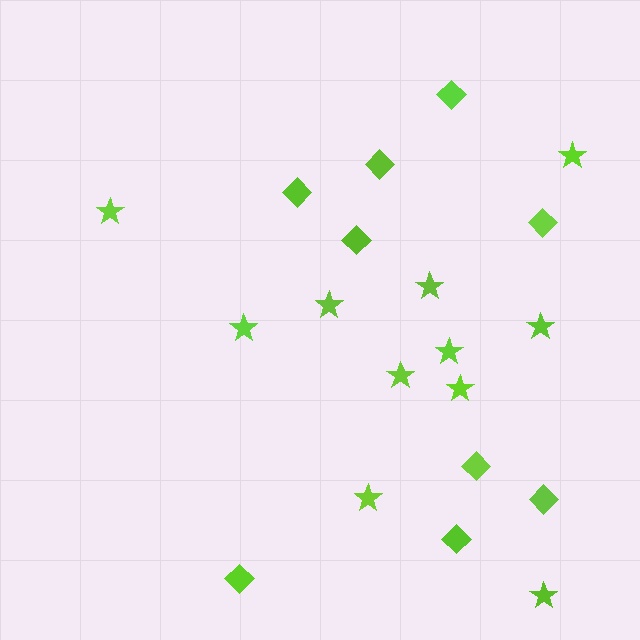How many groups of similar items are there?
There are 2 groups: one group of diamonds (9) and one group of stars (11).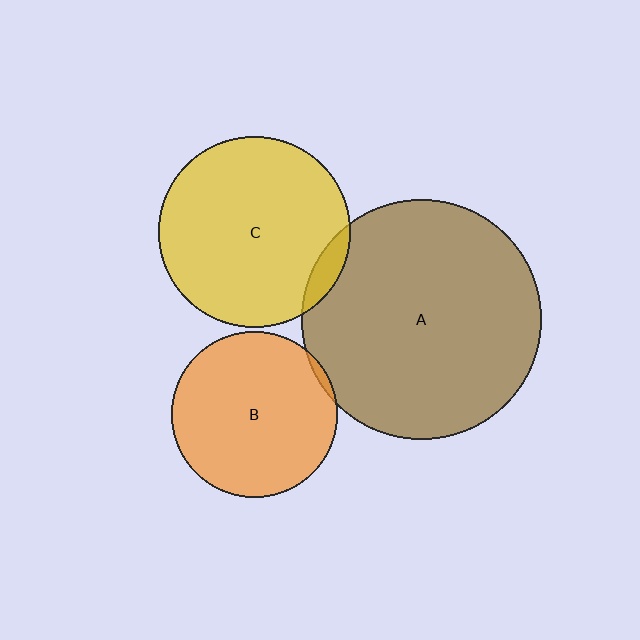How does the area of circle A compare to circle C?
Approximately 1.6 times.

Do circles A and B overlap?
Yes.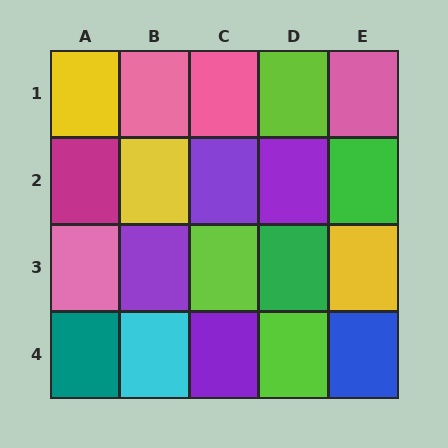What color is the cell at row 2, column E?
Green.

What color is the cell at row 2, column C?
Purple.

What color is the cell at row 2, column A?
Magenta.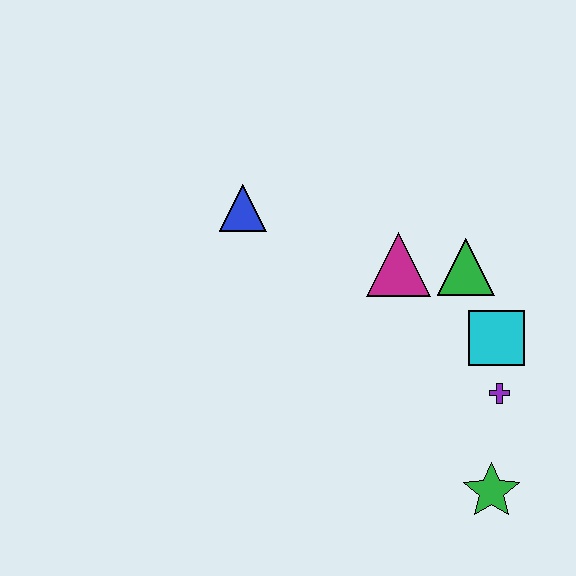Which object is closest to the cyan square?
The purple cross is closest to the cyan square.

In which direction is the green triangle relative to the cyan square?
The green triangle is above the cyan square.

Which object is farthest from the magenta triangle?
The green star is farthest from the magenta triangle.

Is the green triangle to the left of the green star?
Yes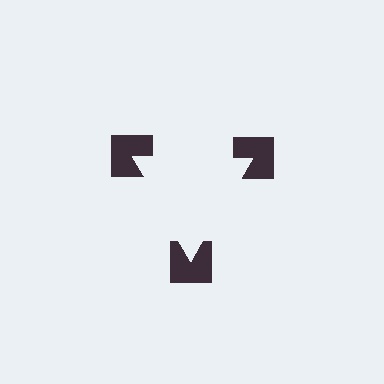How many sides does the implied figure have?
3 sides.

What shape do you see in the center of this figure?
An illusory triangle — its edges are inferred from the aligned wedge cuts in the notched squares, not physically drawn.